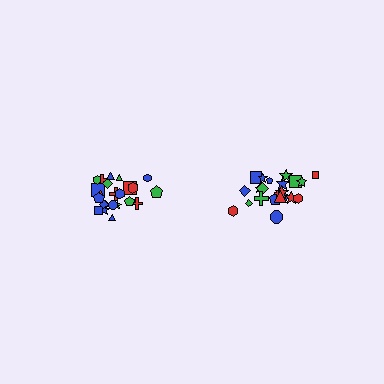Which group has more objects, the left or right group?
The left group.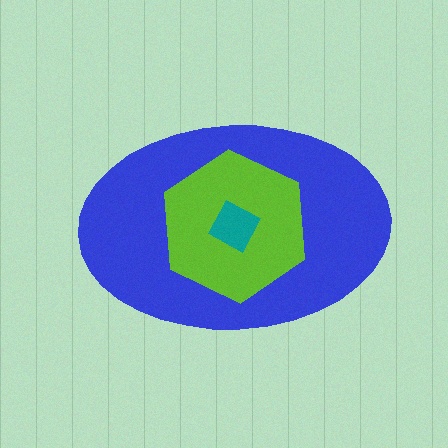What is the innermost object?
The teal square.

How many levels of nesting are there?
3.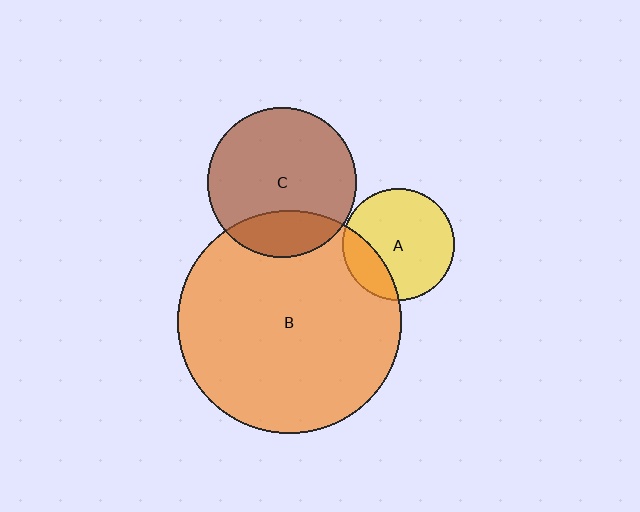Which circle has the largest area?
Circle B (orange).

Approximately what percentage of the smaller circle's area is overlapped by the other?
Approximately 20%.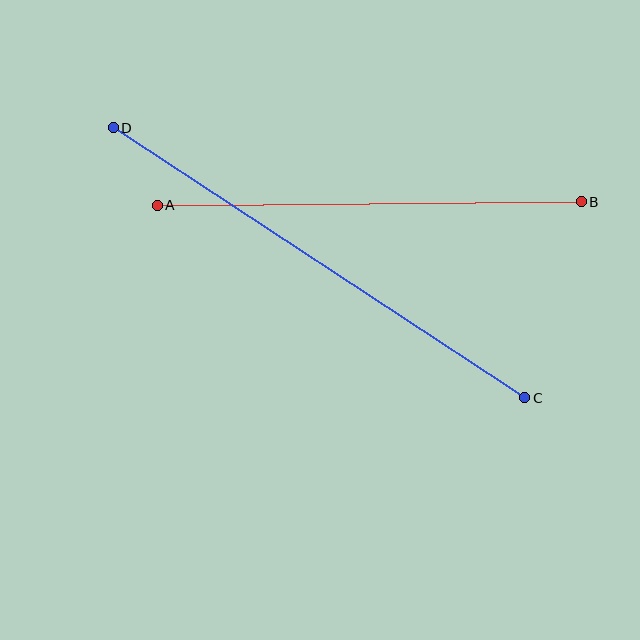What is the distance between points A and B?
The distance is approximately 424 pixels.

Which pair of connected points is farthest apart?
Points C and D are farthest apart.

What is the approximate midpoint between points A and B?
The midpoint is at approximately (369, 203) pixels.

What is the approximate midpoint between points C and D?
The midpoint is at approximately (319, 263) pixels.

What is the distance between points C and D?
The distance is approximately 492 pixels.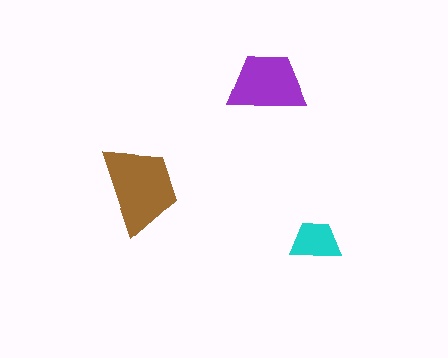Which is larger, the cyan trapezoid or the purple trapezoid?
The purple one.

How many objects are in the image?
There are 3 objects in the image.